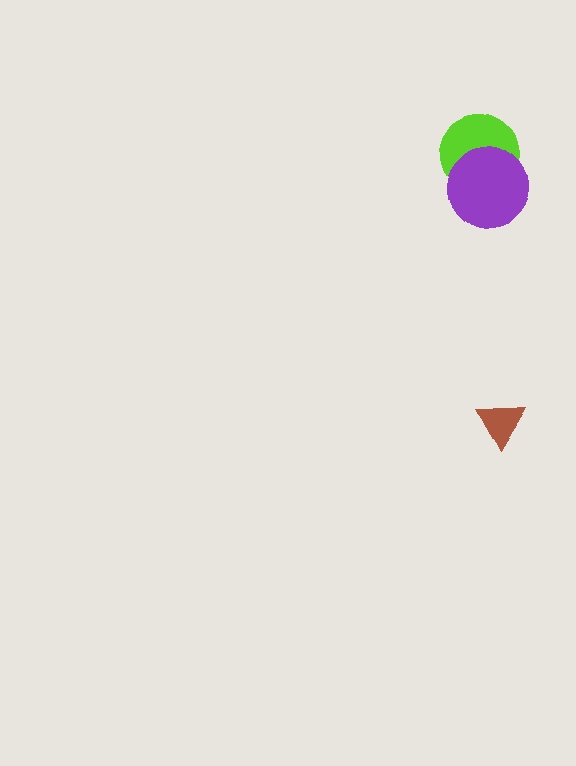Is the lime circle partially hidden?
Yes, it is partially covered by another shape.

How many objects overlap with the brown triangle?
0 objects overlap with the brown triangle.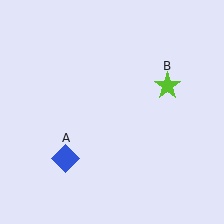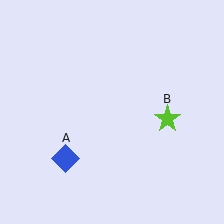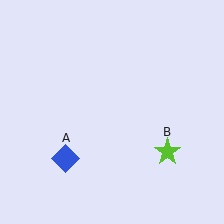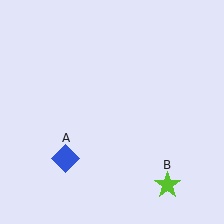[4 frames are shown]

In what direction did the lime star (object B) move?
The lime star (object B) moved down.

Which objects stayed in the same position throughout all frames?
Blue diamond (object A) remained stationary.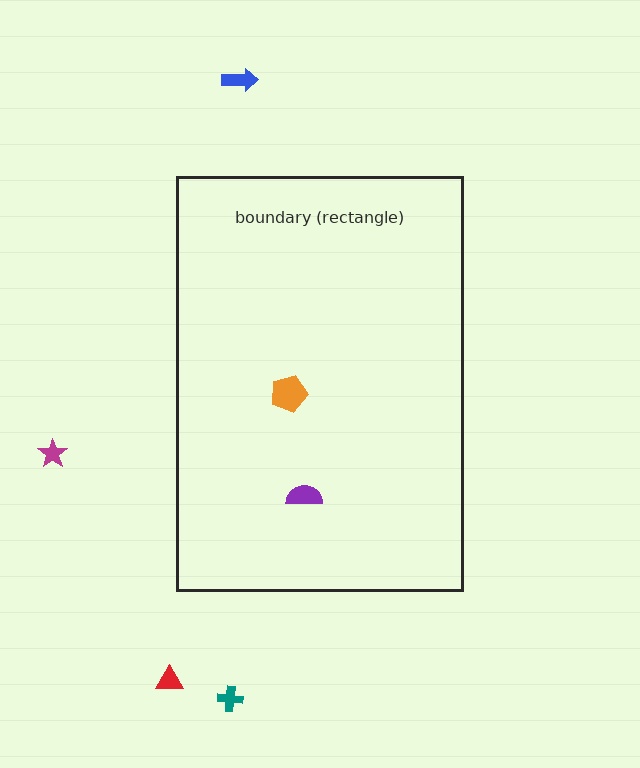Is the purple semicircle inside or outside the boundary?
Inside.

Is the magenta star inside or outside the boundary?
Outside.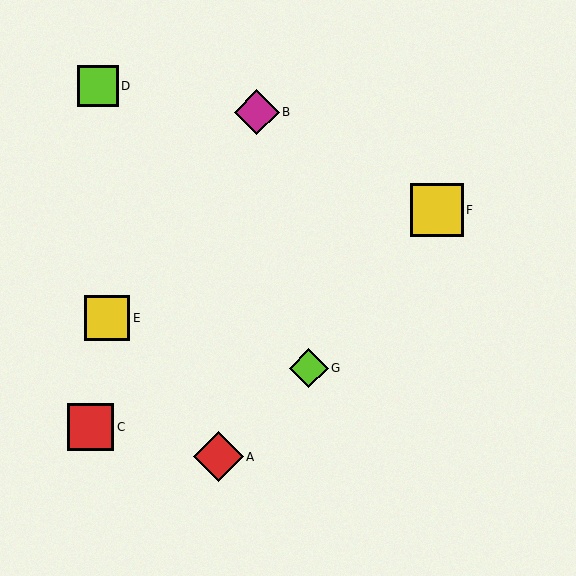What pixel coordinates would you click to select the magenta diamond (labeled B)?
Click at (257, 112) to select the magenta diamond B.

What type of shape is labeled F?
Shape F is a yellow square.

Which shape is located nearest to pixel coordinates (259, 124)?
The magenta diamond (labeled B) at (257, 112) is nearest to that location.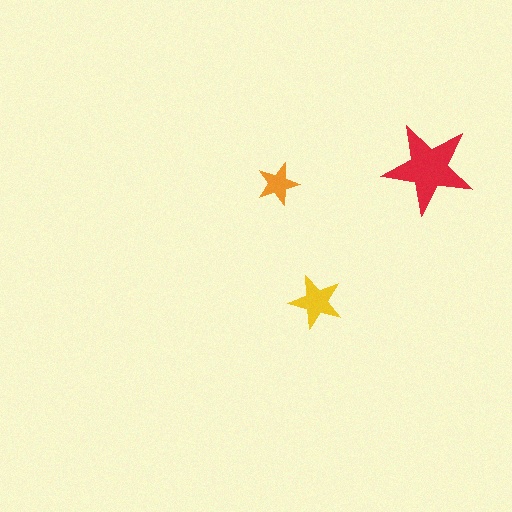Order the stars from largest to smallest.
the red one, the yellow one, the orange one.